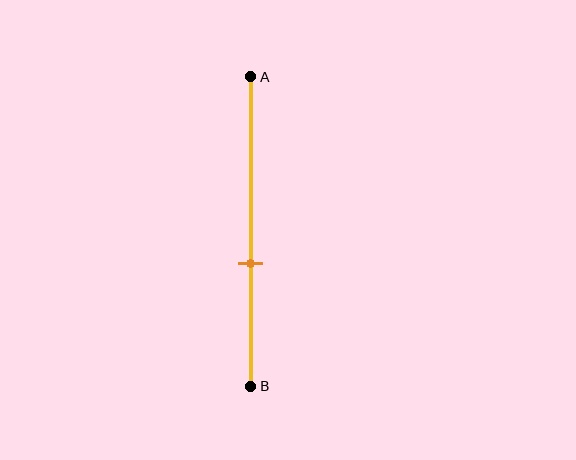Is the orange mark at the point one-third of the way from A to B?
No, the mark is at about 60% from A, not at the 33% one-third point.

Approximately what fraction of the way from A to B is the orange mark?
The orange mark is approximately 60% of the way from A to B.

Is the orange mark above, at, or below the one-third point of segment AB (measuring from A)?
The orange mark is below the one-third point of segment AB.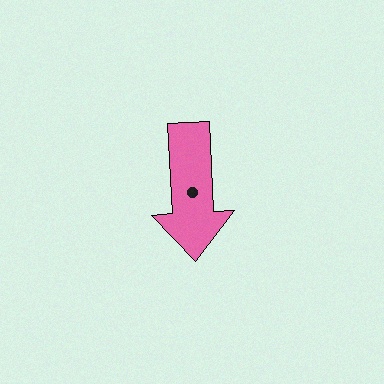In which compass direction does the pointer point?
South.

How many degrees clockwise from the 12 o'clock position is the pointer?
Approximately 177 degrees.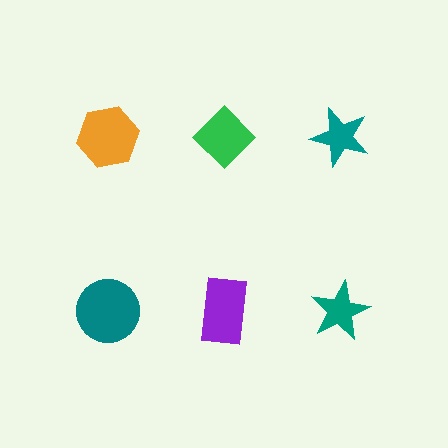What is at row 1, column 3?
A teal star.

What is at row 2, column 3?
A teal star.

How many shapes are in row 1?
3 shapes.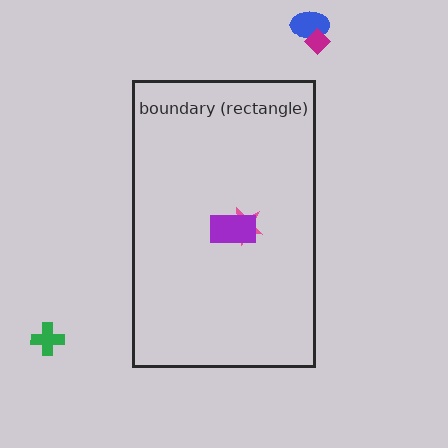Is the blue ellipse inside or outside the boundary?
Outside.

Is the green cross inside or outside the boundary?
Outside.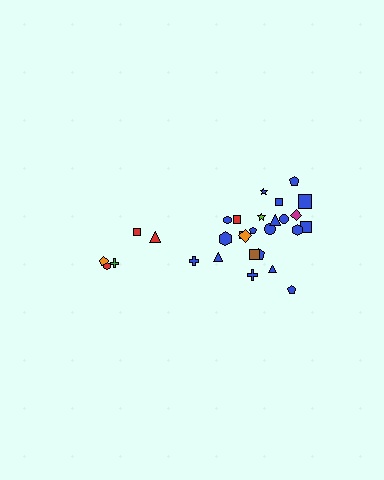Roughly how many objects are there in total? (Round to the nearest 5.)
Roughly 30 objects in total.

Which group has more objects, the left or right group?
The right group.